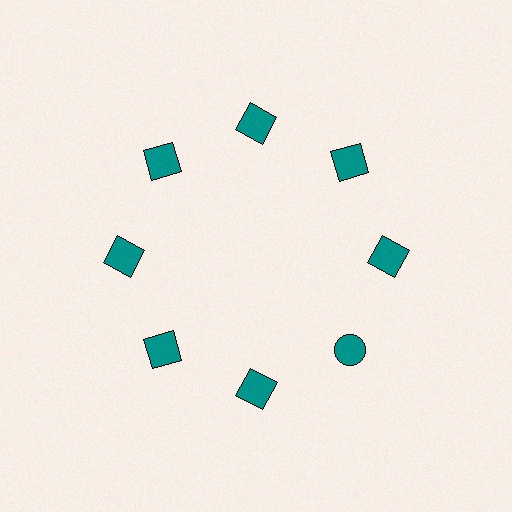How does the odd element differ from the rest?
It has a different shape: circle instead of square.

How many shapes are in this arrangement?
There are 8 shapes arranged in a ring pattern.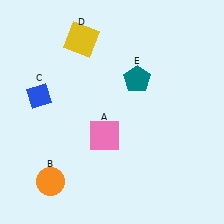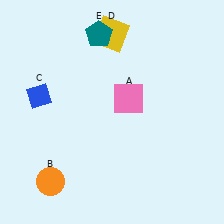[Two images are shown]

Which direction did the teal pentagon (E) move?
The teal pentagon (E) moved up.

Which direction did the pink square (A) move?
The pink square (A) moved up.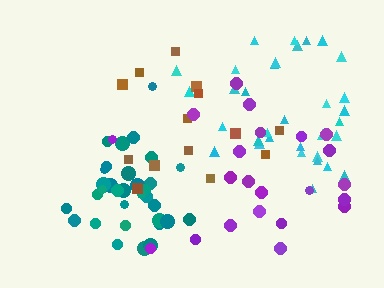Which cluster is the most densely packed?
Teal.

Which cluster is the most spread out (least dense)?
Purple.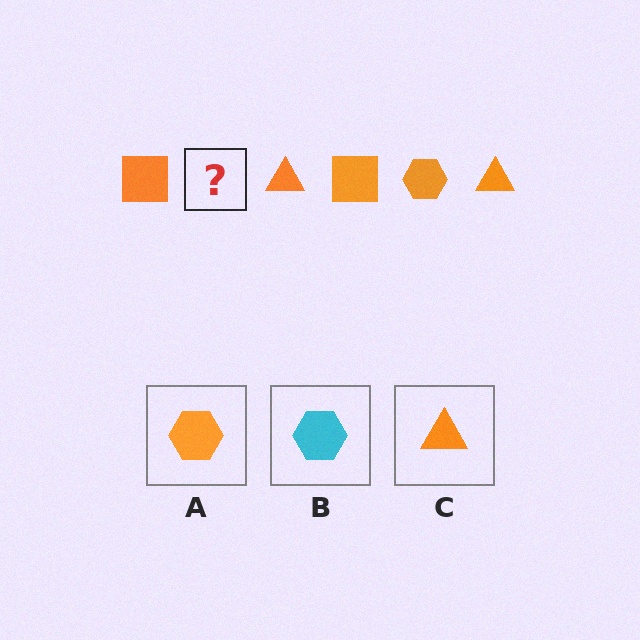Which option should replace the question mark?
Option A.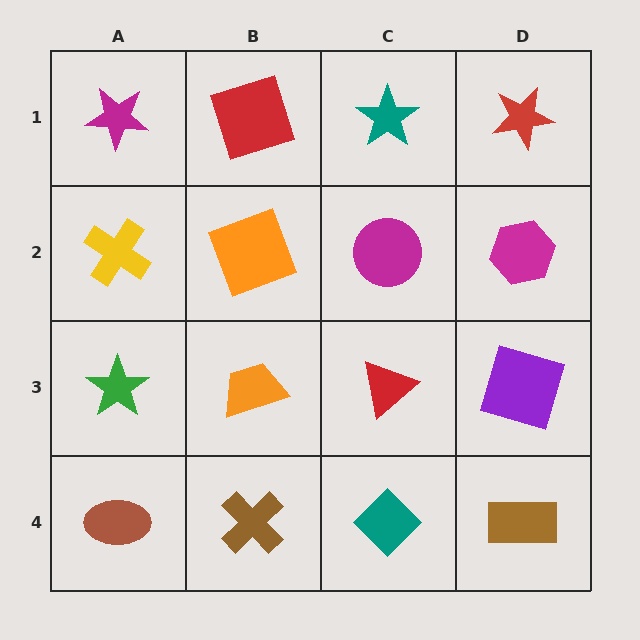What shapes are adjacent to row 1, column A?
A yellow cross (row 2, column A), a red square (row 1, column B).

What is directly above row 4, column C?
A red triangle.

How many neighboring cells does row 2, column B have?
4.